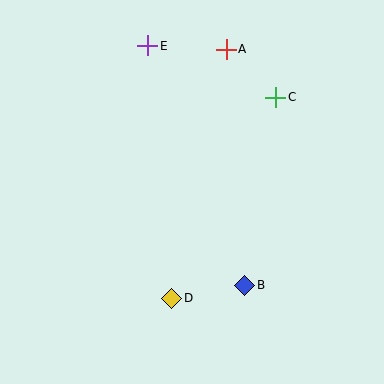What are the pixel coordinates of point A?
Point A is at (226, 49).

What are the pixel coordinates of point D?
Point D is at (172, 298).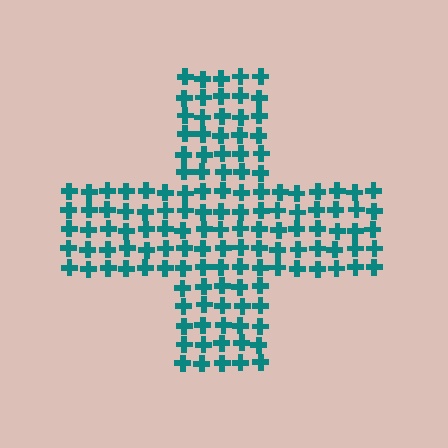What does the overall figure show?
The overall figure shows a cross.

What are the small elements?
The small elements are crosses.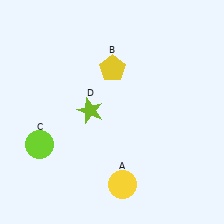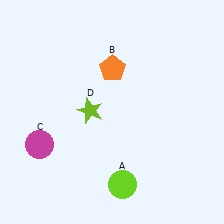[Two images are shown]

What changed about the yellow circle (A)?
In Image 1, A is yellow. In Image 2, it changed to lime.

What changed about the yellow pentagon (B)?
In Image 1, B is yellow. In Image 2, it changed to orange.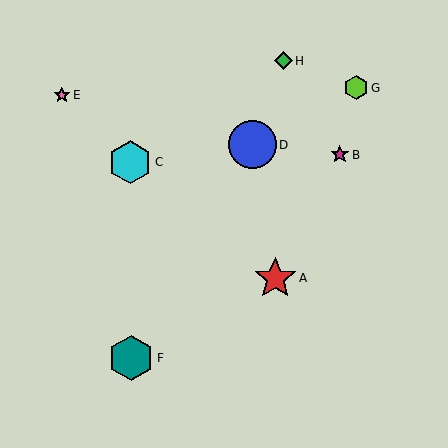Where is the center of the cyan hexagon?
The center of the cyan hexagon is at (130, 162).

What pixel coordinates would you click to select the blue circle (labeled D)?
Click at (253, 145) to select the blue circle D.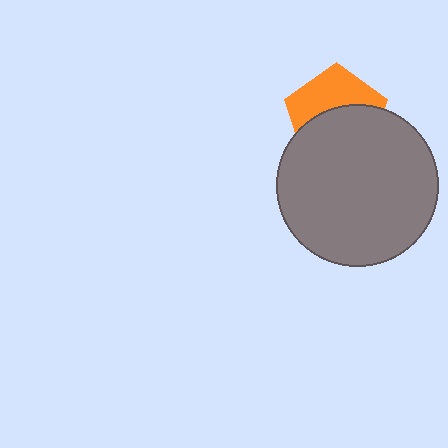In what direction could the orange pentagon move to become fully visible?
The orange pentagon could move up. That would shift it out from behind the gray circle entirely.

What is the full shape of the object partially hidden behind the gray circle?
The partially hidden object is an orange pentagon.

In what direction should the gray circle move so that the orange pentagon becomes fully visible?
The gray circle should move down. That is the shortest direction to clear the overlap and leave the orange pentagon fully visible.